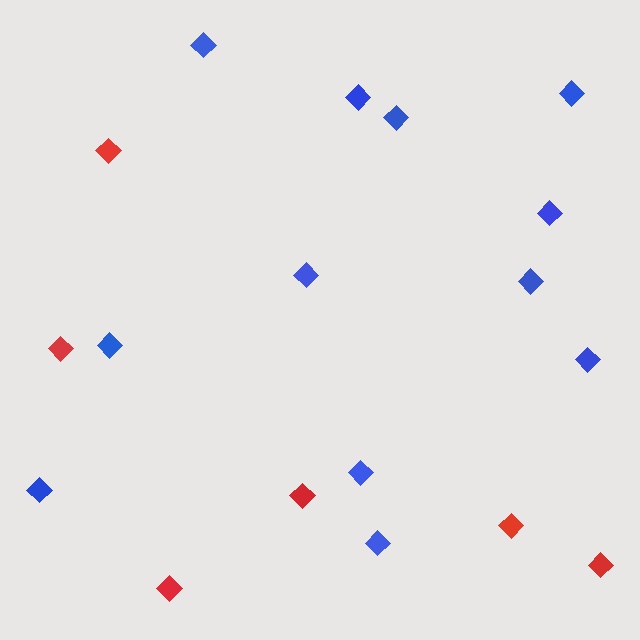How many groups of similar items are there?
There are 2 groups: one group of blue diamonds (12) and one group of red diamonds (6).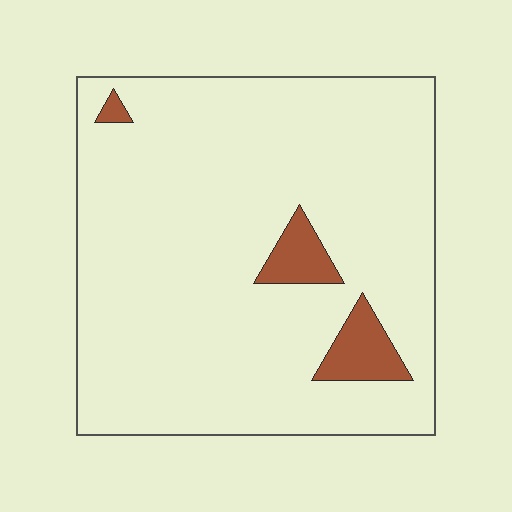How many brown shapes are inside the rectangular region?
3.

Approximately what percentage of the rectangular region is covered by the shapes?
Approximately 5%.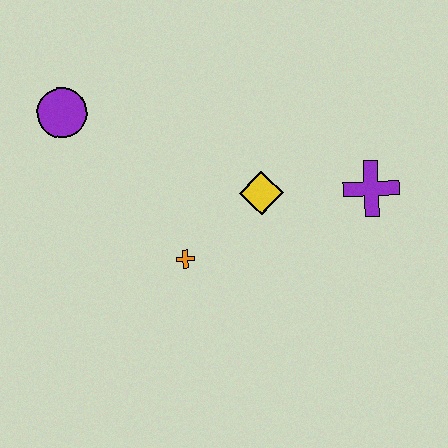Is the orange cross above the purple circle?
No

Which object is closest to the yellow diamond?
The orange cross is closest to the yellow diamond.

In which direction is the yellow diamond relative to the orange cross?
The yellow diamond is to the right of the orange cross.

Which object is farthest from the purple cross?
The purple circle is farthest from the purple cross.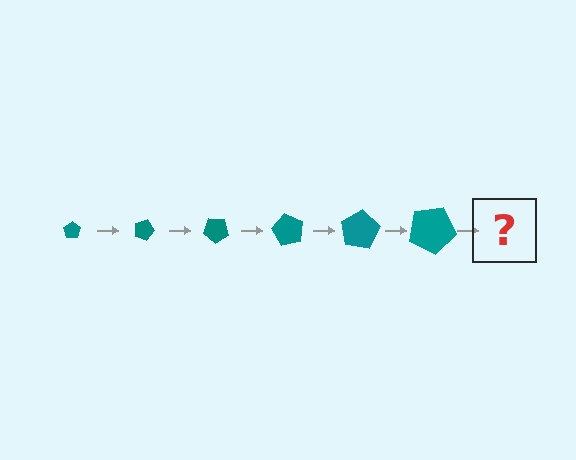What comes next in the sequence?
The next element should be a pentagon, larger than the previous one and rotated 120 degrees from the start.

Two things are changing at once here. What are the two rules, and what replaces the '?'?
The two rules are that the pentagon grows larger each step and it rotates 20 degrees each step. The '?' should be a pentagon, larger than the previous one and rotated 120 degrees from the start.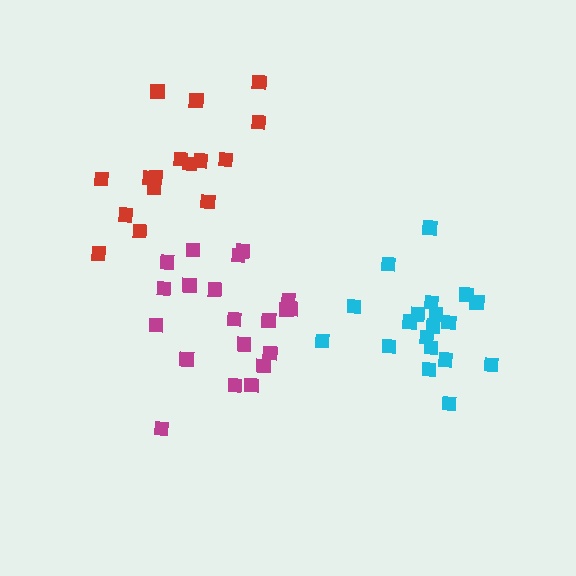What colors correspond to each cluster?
The clusters are colored: cyan, magenta, red.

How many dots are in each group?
Group 1: 19 dots, Group 2: 20 dots, Group 3: 16 dots (55 total).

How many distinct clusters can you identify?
There are 3 distinct clusters.